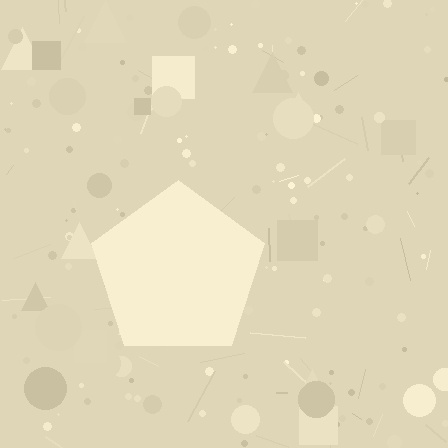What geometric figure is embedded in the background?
A pentagon is embedded in the background.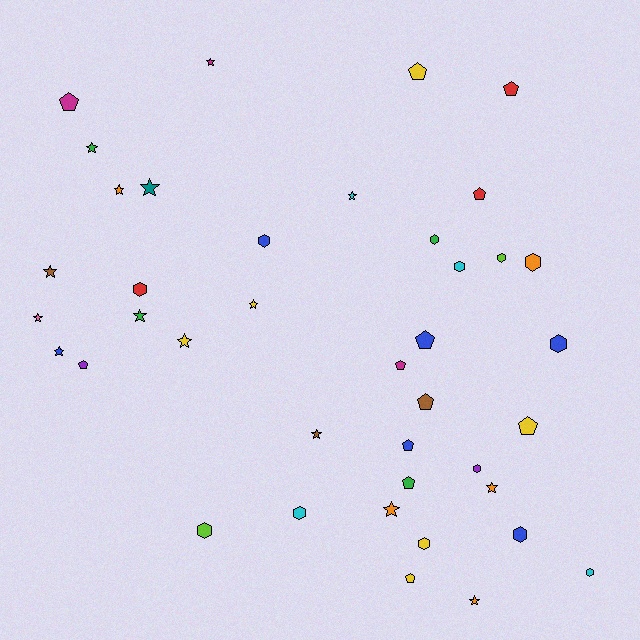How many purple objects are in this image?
There are 2 purple objects.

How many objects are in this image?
There are 40 objects.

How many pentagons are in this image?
There are 12 pentagons.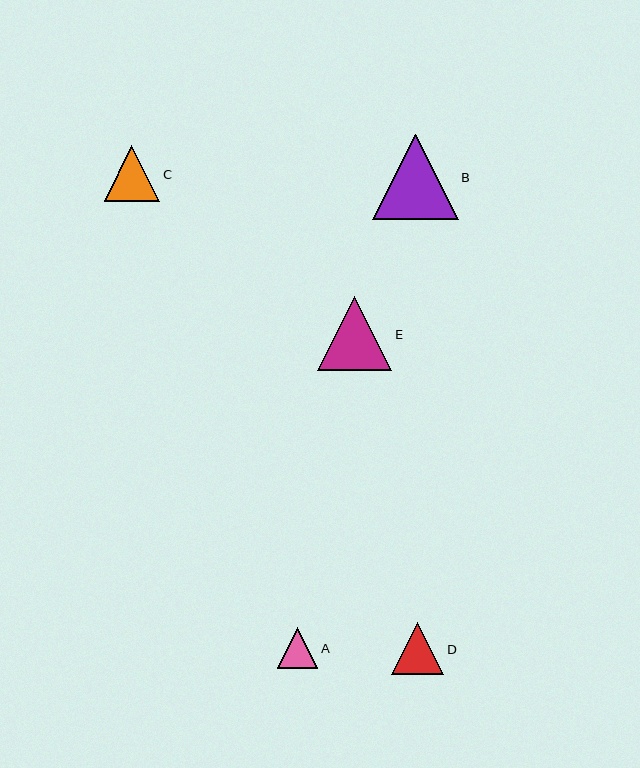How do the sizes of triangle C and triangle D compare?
Triangle C and triangle D are approximately the same size.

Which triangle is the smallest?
Triangle A is the smallest with a size of approximately 40 pixels.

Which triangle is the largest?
Triangle B is the largest with a size of approximately 86 pixels.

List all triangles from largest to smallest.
From largest to smallest: B, E, C, D, A.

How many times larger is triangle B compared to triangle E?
Triangle B is approximately 1.2 times the size of triangle E.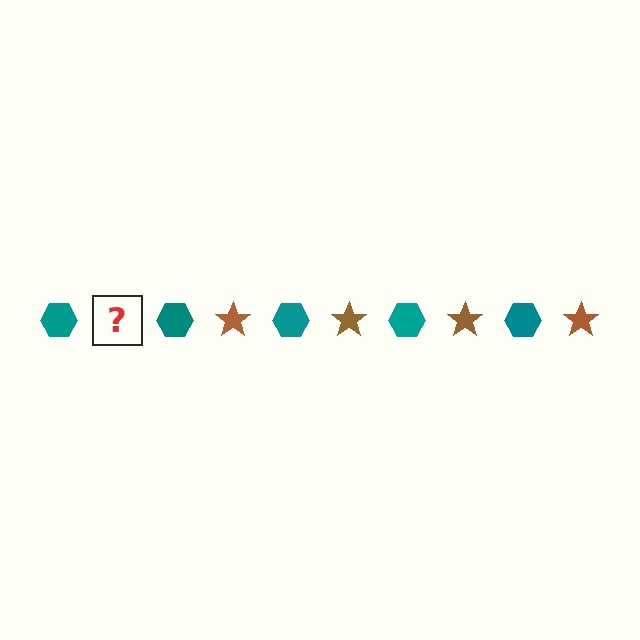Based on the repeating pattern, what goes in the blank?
The blank should be a brown star.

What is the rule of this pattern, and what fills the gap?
The rule is that the pattern alternates between teal hexagon and brown star. The gap should be filled with a brown star.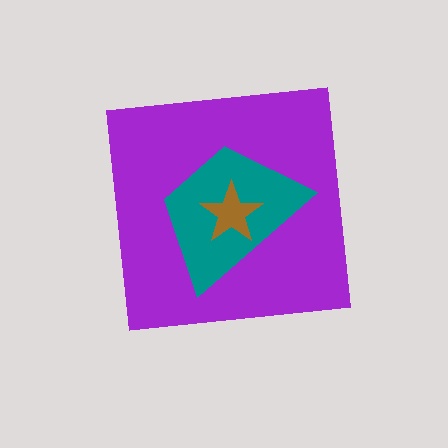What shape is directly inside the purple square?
The teal trapezoid.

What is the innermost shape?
The brown star.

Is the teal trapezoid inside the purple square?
Yes.